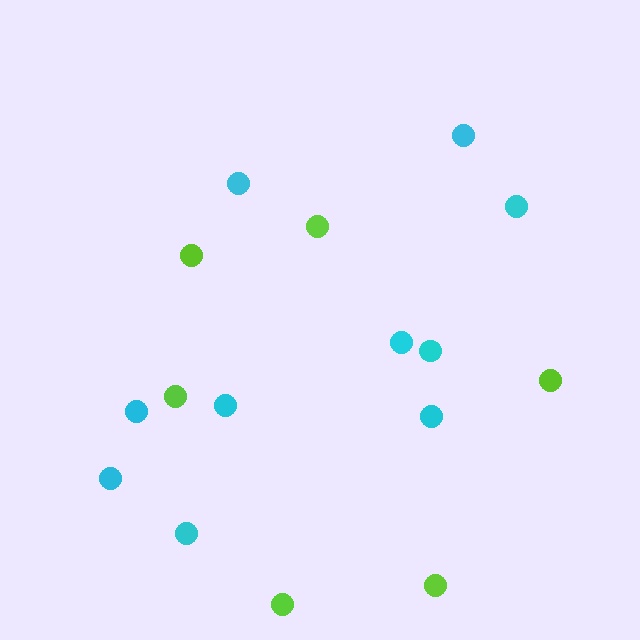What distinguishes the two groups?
There are 2 groups: one group of lime circles (6) and one group of cyan circles (10).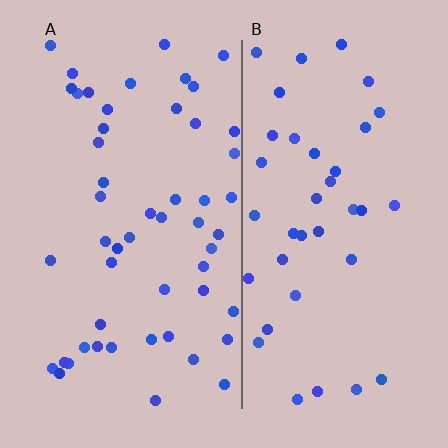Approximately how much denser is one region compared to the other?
Approximately 1.3× — region A over region B.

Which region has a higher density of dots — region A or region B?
A (the left).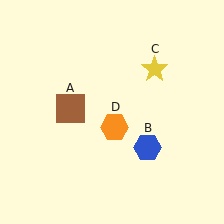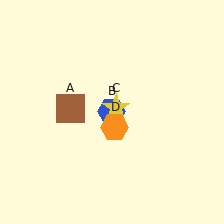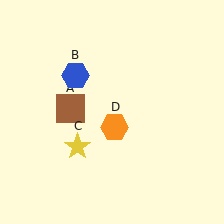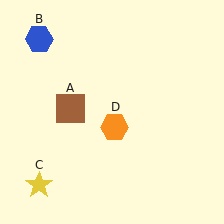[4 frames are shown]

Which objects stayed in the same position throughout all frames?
Brown square (object A) and orange hexagon (object D) remained stationary.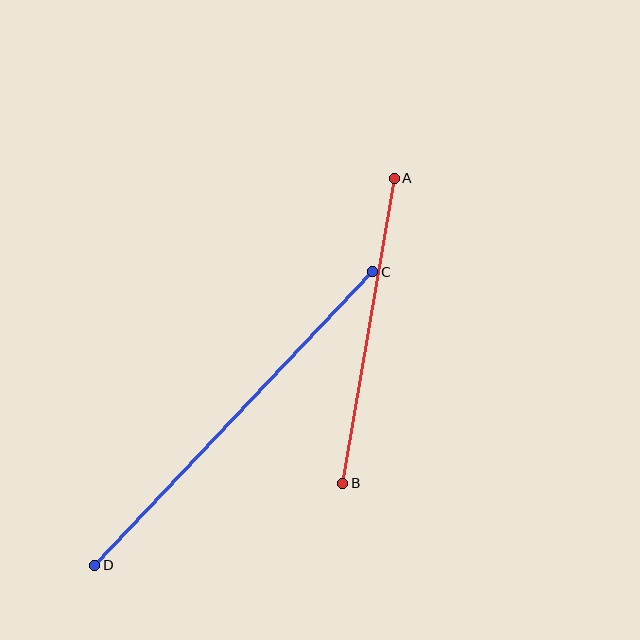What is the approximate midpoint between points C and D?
The midpoint is at approximately (234, 419) pixels.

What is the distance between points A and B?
The distance is approximately 309 pixels.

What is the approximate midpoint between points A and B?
The midpoint is at approximately (369, 331) pixels.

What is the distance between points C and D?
The distance is approximately 404 pixels.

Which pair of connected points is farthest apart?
Points C and D are farthest apart.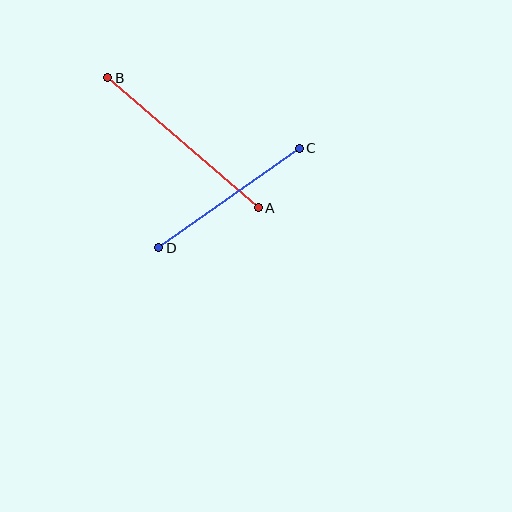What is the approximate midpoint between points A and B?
The midpoint is at approximately (183, 143) pixels.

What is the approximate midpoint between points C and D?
The midpoint is at approximately (229, 198) pixels.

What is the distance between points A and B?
The distance is approximately 199 pixels.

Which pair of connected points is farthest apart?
Points A and B are farthest apart.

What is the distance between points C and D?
The distance is approximately 172 pixels.